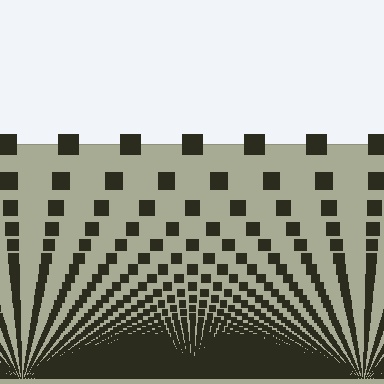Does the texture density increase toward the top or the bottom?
Density increases toward the bottom.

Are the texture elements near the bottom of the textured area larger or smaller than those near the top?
Smaller. The gradient is inverted — elements near the bottom are smaller and denser.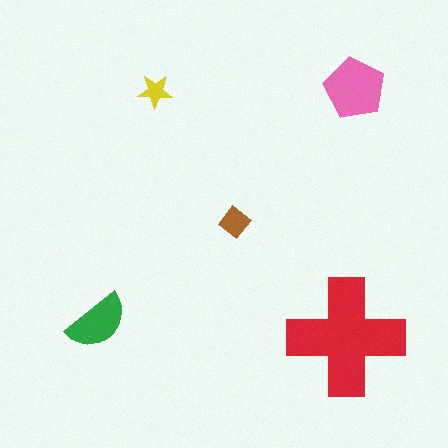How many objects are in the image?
There are 5 objects in the image.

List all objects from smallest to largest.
The yellow star, the brown diamond, the green semicircle, the pink pentagon, the red cross.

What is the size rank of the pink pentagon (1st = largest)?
2nd.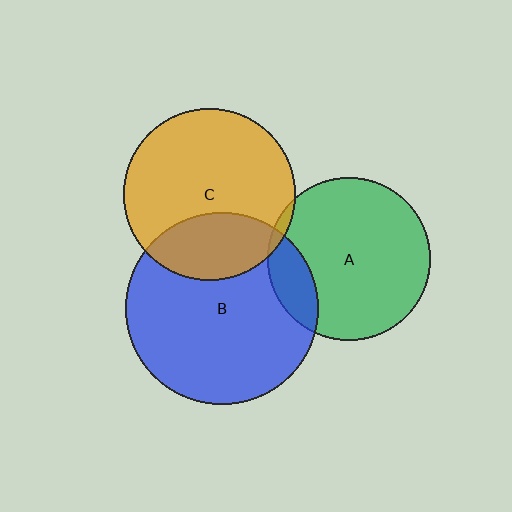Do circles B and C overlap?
Yes.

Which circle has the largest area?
Circle B (blue).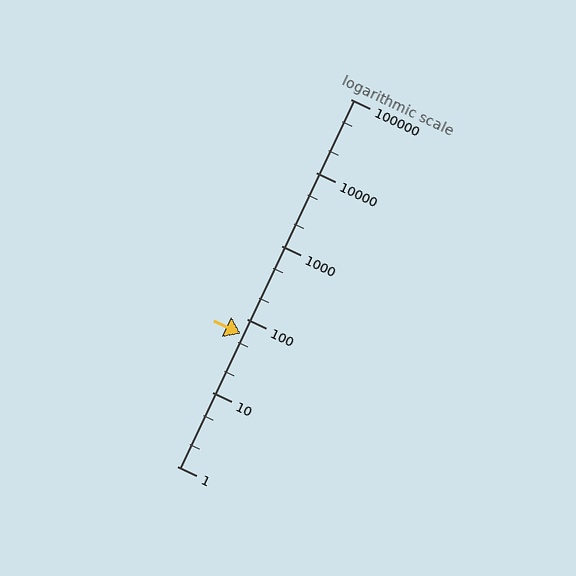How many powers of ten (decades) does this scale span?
The scale spans 5 decades, from 1 to 100000.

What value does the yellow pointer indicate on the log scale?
The pointer indicates approximately 63.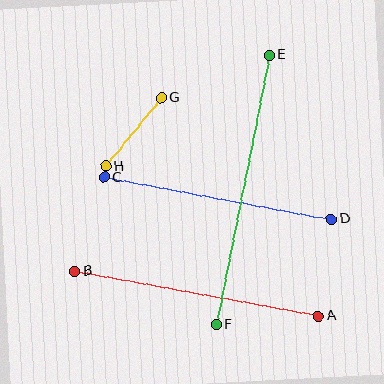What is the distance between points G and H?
The distance is approximately 88 pixels.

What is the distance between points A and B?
The distance is approximately 248 pixels.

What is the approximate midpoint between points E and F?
The midpoint is at approximately (243, 190) pixels.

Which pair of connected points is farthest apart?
Points E and F are farthest apart.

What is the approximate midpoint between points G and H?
The midpoint is at approximately (134, 132) pixels.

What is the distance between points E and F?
The distance is approximately 275 pixels.